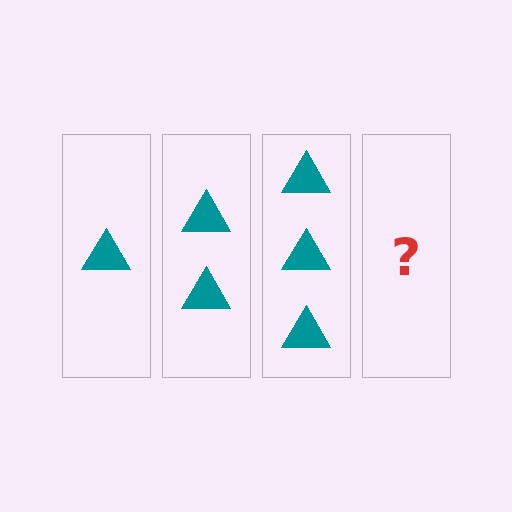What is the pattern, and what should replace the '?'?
The pattern is that each step adds one more triangle. The '?' should be 4 triangles.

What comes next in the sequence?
The next element should be 4 triangles.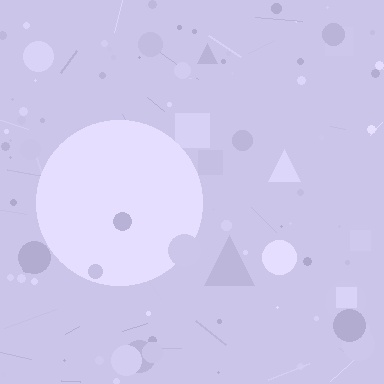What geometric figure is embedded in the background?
A circle is embedded in the background.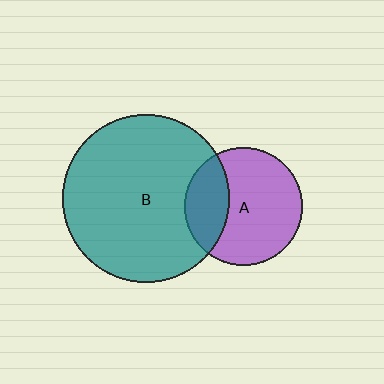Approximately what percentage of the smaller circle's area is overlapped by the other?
Approximately 30%.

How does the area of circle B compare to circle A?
Approximately 2.0 times.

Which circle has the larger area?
Circle B (teal).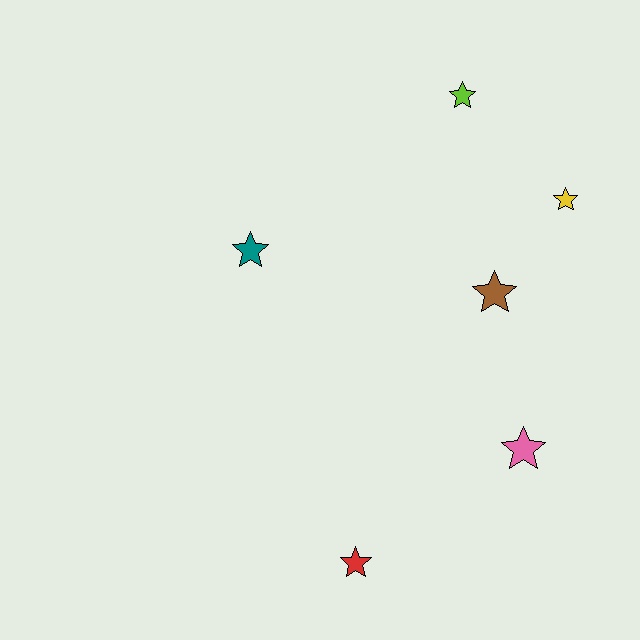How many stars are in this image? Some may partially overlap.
There are 6 stars.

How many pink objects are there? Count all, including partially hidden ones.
There is 1 pink object.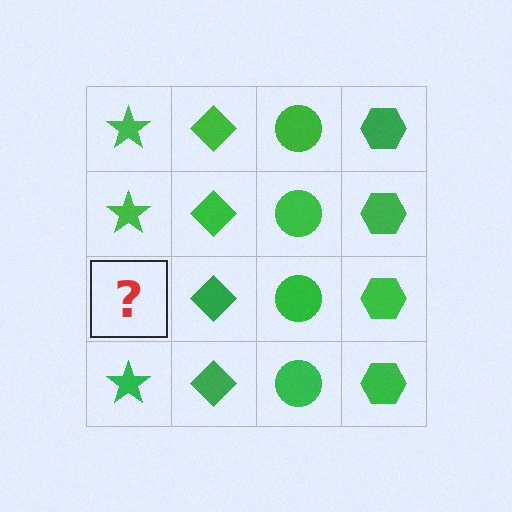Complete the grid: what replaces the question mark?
The question mark should be replaced with a green star.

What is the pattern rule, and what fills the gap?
The rule is that each column has a consistent shape. The gap should be filled with a green star.